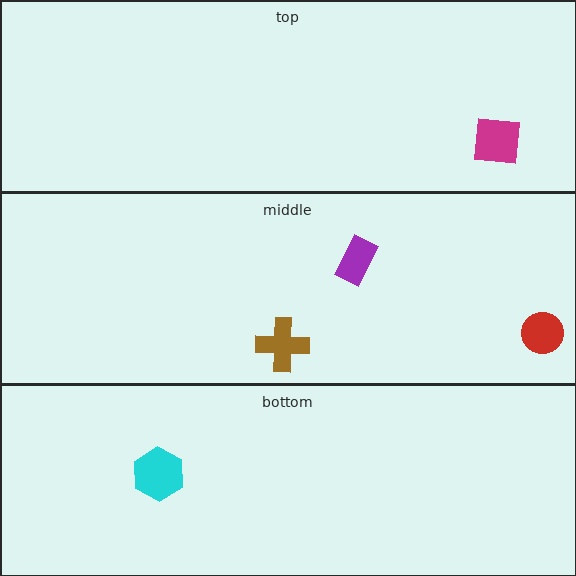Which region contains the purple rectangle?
The middle region.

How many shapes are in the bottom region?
1.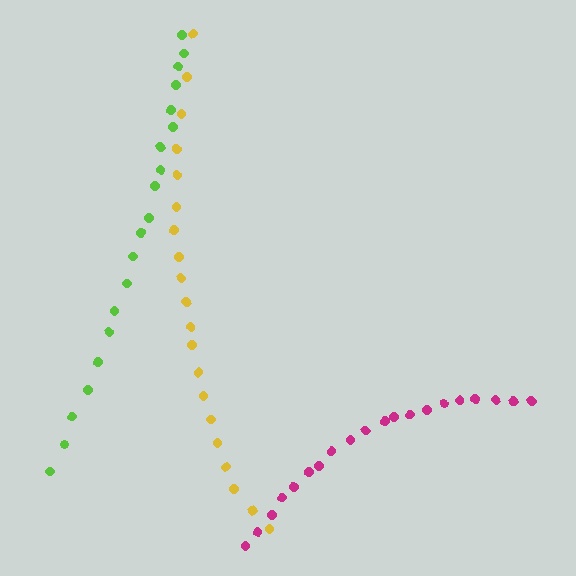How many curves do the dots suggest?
There are 3 distinct paths.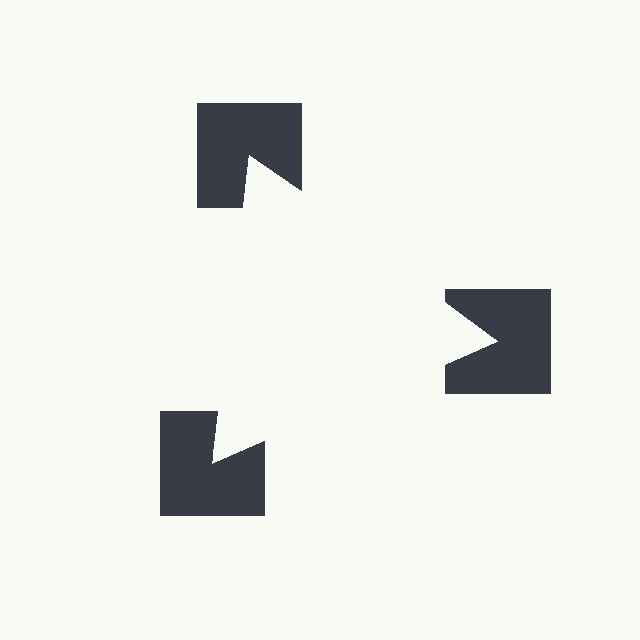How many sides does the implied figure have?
3 sides.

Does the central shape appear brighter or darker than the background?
It typically appears slightly brighter than the background, even though no actual brightness change is drawn.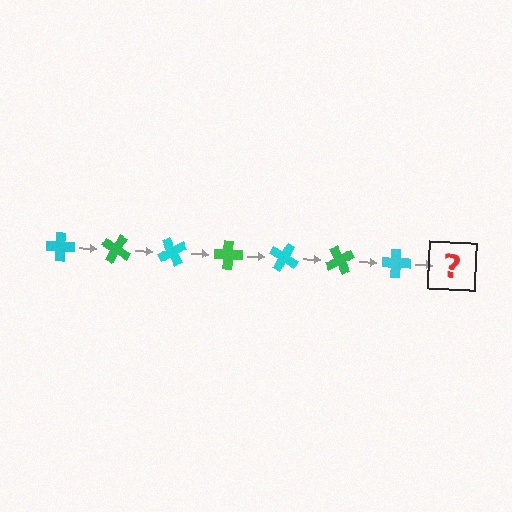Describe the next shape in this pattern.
It should be a green cross, rotated 210 degrees from the start.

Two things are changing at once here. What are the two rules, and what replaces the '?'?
The two rules are that it rotates 30 degrees each step and the color cycles through cyan and green. The '?' should be a green cross, rotated 210 degrees from the start.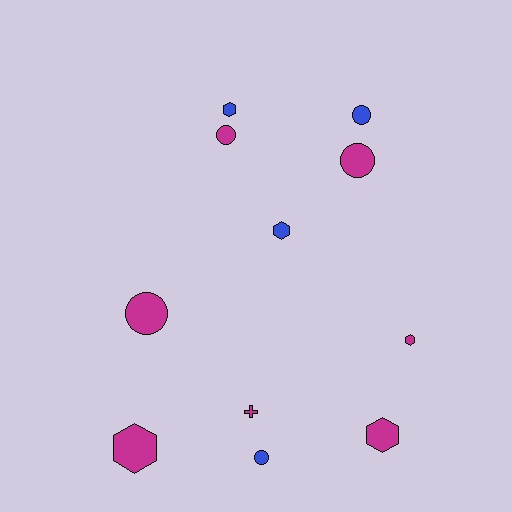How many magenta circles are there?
There are 3 magenta circles.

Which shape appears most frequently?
Circle, with 5 objects.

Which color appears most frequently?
Magenta, with 7 objects.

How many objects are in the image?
There are 11 objects.